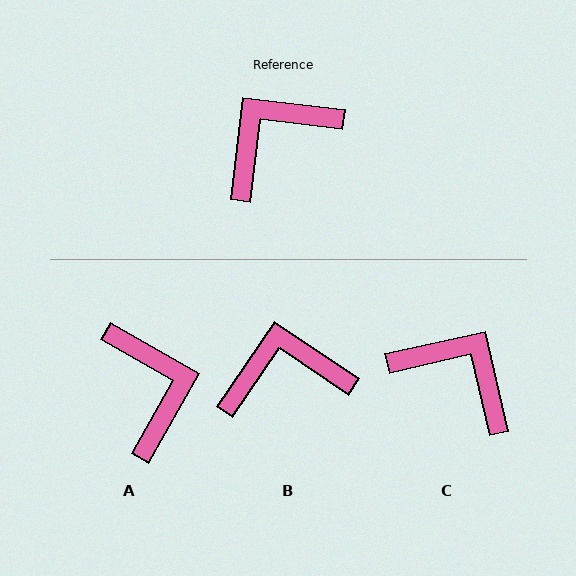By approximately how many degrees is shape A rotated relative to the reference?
Approximately 113 degrees clockwise.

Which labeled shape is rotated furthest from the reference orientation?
A, about 113 degrees away.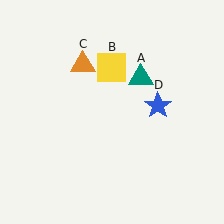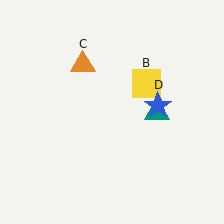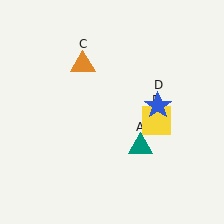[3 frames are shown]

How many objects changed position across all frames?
2 objects changed position: teal triangle (object A), yellow square (object B).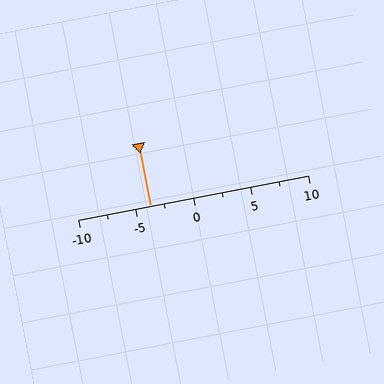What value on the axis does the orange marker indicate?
The marker indicates approximately -3.8.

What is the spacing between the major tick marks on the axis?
The major ticks are spaced 5 apart.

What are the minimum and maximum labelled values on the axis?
The axis runs from -10 to 10.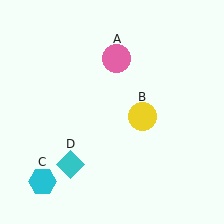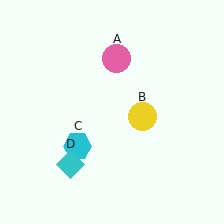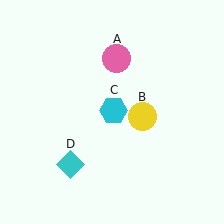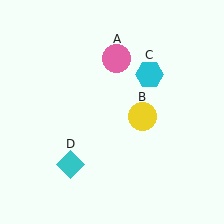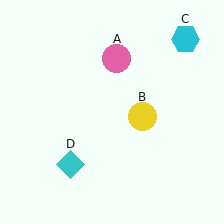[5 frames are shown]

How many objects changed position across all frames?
1 object changed position: cyan hexagon (object C).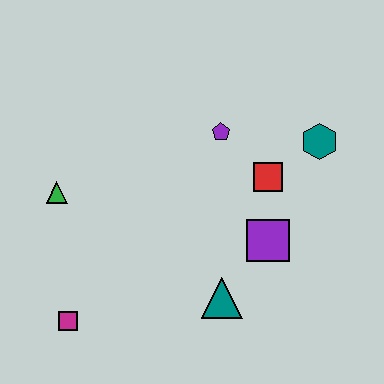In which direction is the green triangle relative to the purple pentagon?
The green triangle is to the left of the purple pentagon.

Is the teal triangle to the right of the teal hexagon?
No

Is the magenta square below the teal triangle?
Yes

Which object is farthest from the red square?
The magenta square is farthest from the red square.